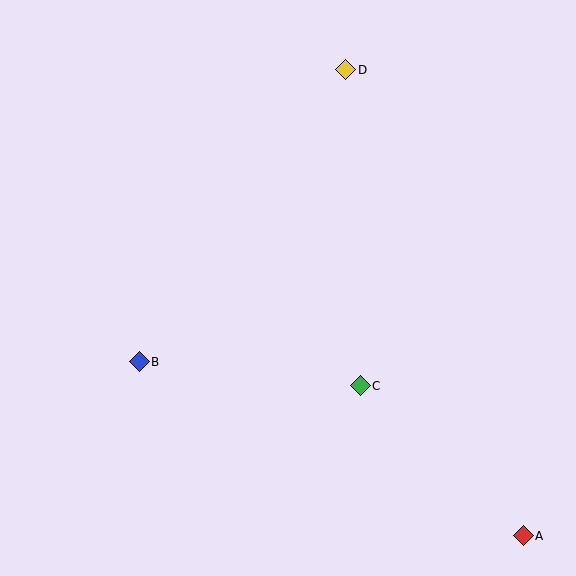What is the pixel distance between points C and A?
The distance between C and A is 222 pixels.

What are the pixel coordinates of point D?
Point D is at (346, 70).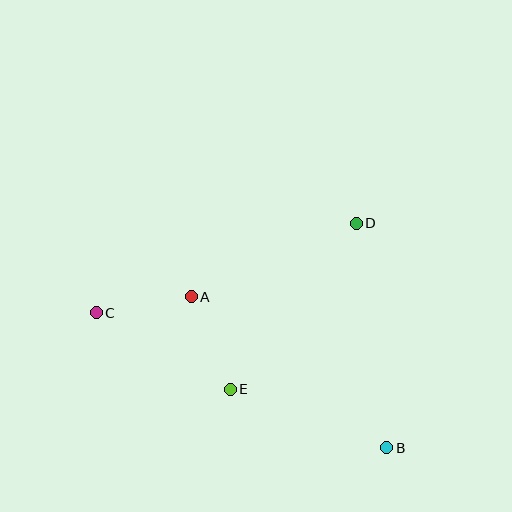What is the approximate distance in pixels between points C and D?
The distance between C and D is approximately 275 pixels.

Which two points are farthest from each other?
Points B and C are farthest from each other.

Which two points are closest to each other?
Points A and C are closest to each other.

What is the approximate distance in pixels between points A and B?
The distance between A and B is approximately 247 pixels.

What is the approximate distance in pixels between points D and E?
The distance between D and E is approximately 208 pixels.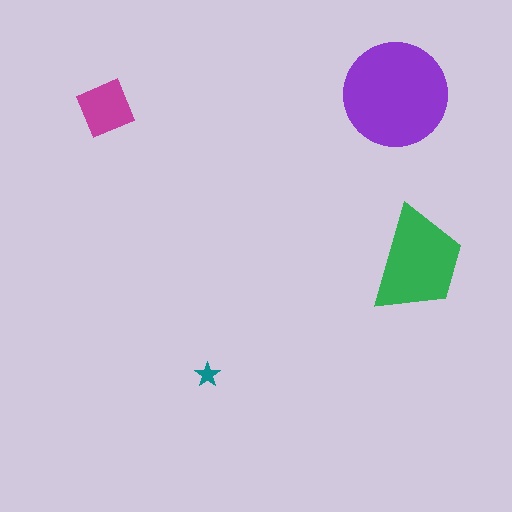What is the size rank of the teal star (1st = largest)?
4th.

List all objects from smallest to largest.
The teal star, the magenta diamond, the green trapezoid, the purple circle.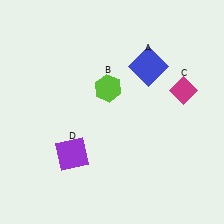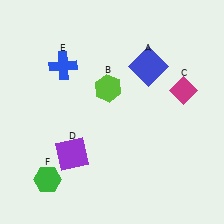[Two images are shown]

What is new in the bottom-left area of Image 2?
A green hexagon (F) was added in the bottom-left area of Image 2.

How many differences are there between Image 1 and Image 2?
There are 2 differences between the two images.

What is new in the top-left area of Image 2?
A blue cross (E) was added in the top-left area of Image 2.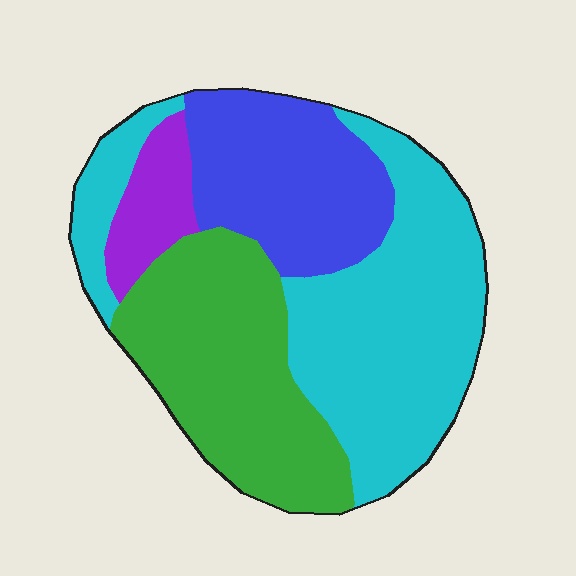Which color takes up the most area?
Cyan, at roughly 40%.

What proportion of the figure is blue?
Blue takes up less than a quarter of the figure.